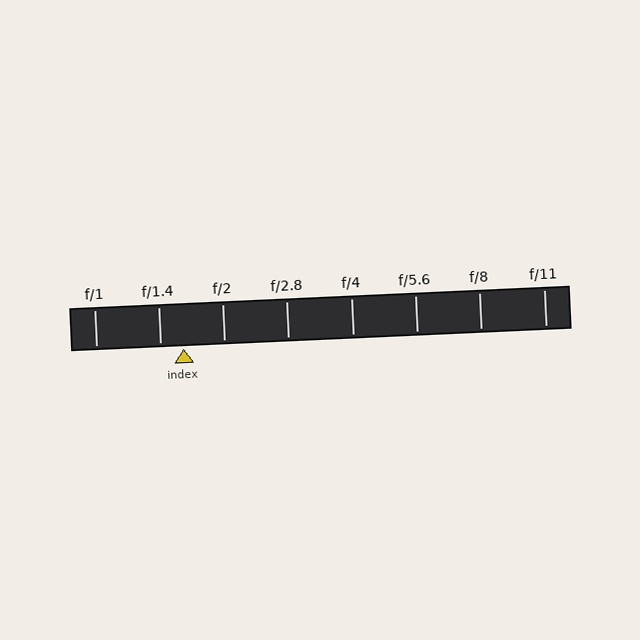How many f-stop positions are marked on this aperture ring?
There are 8 f-stop positions marked.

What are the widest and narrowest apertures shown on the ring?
The widest aperture shown is f/1 and the narrowest is f/11.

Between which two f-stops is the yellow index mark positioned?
The index mark is between f/1.4 and f/2.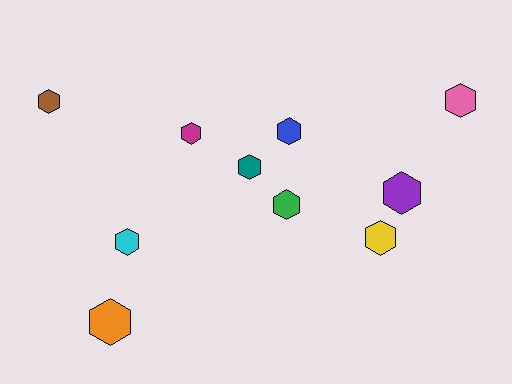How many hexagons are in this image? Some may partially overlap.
There are 10 hexagons.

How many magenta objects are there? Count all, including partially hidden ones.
There is 1 magenta object.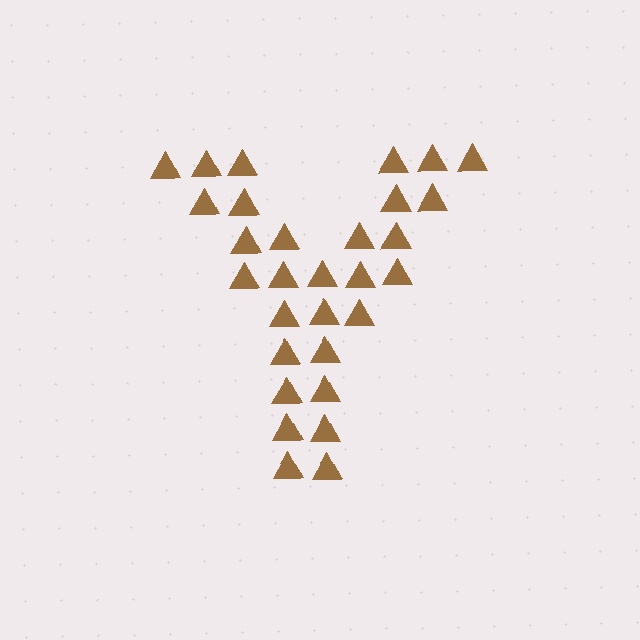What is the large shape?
The large shape is the letter Y.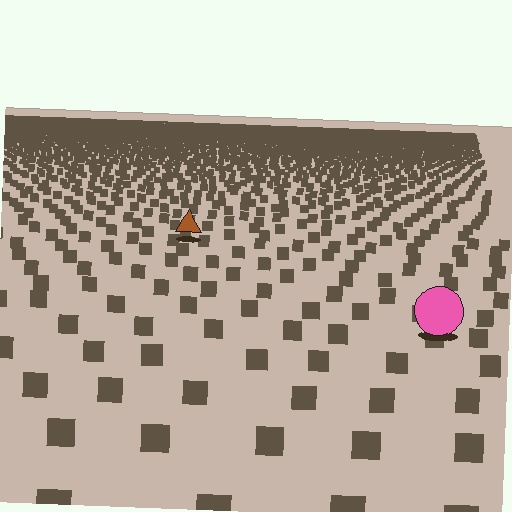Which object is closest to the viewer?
The pink circle is closest. The texture marks near it are larger and more spread out.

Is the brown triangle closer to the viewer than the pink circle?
No. The pink circle is closer — you can tell from the texture gradient: the ground texture is coarser near it.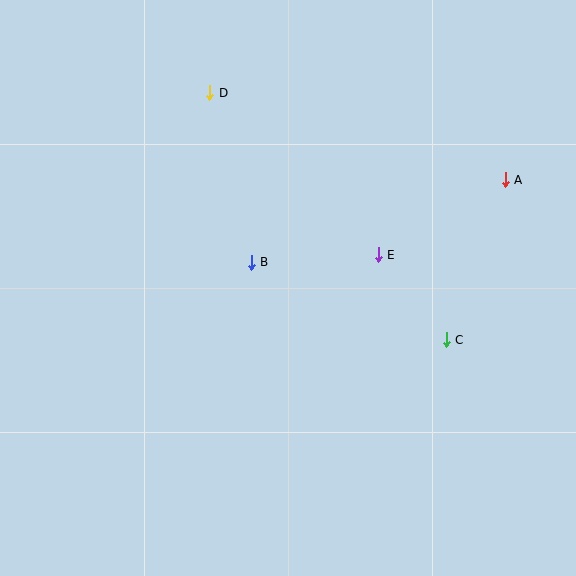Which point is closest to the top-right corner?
Point A is closest to the top-right corner.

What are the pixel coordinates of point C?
Point C is at (446, 340).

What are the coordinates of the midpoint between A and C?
The midpoint between A and C is at (476, 260).